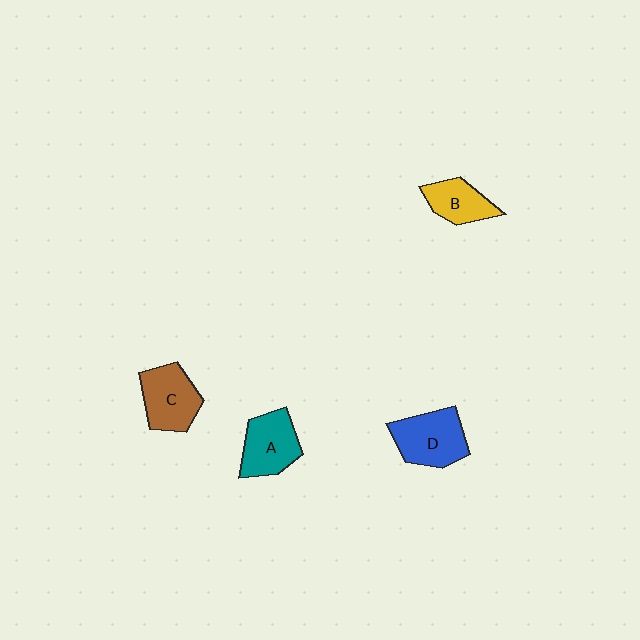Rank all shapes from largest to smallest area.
From largest to smallest: D (blue), C (brown), A (teal), B (yellow).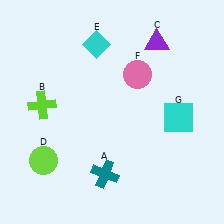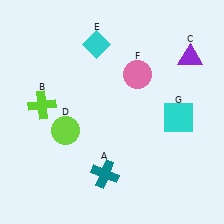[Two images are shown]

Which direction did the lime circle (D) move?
The lime circle (D) moved up.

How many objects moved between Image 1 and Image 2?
2 objects moved between the two images.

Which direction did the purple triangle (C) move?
The purple triangle (C) moved right.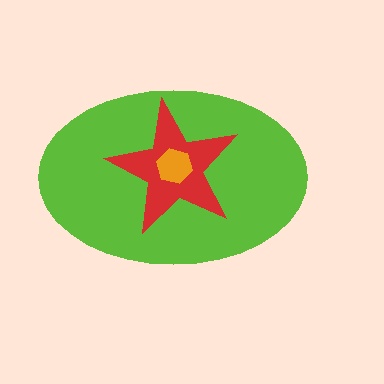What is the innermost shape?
The orange hexagon.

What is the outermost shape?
The lime ellipse.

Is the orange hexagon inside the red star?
Yes.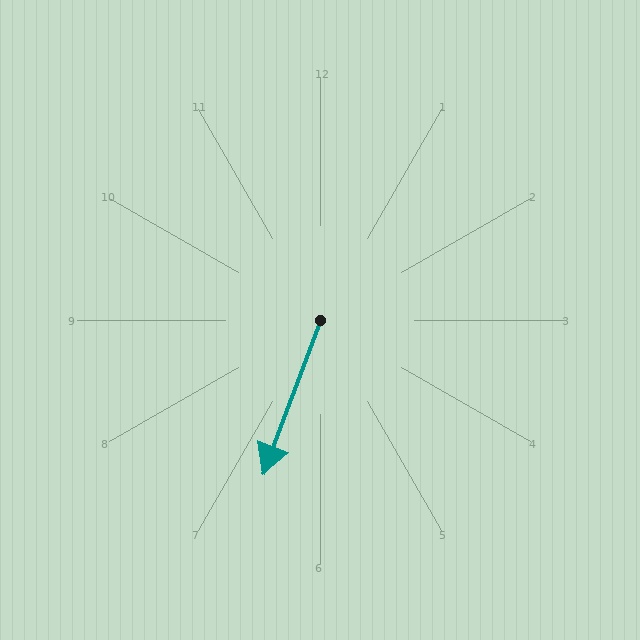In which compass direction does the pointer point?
South.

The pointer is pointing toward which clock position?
Roughly 7 o'clock.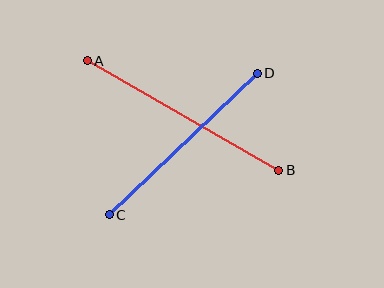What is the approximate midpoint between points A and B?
The midpoint is at approximately (183, 115) pixels.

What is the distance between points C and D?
The distance is approximately 205 pixels.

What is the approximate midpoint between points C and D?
The midpoint is at approximately (183, 144) pixels.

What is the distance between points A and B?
The distance is approximately 221 pixels.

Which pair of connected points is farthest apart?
Points A and B are farthest apart.